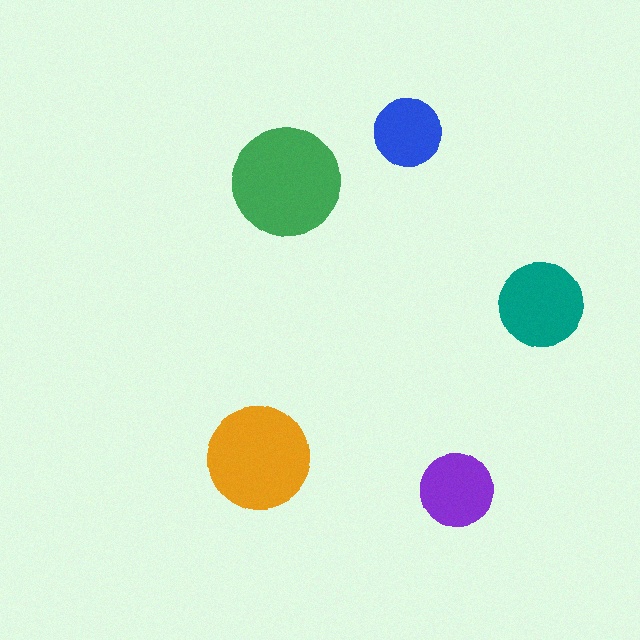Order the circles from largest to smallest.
the green one, the orange one, the teal one, the purple one, the blue one.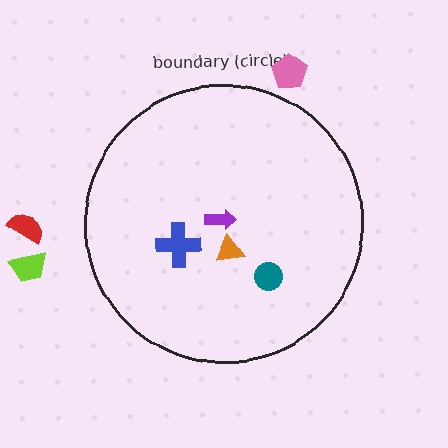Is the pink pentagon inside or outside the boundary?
Outside.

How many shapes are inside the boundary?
4 inside, 3 outside.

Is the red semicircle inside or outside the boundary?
Outside.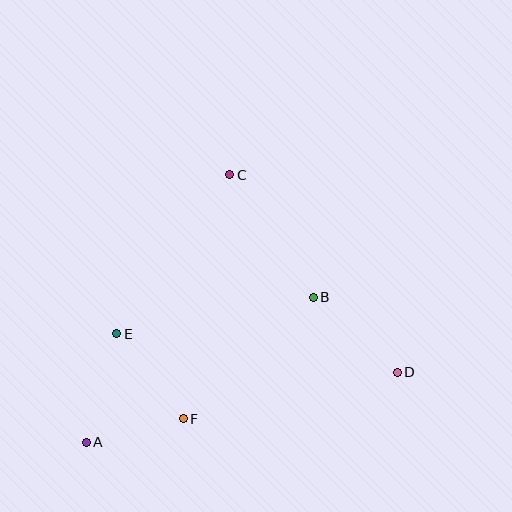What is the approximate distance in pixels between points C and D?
The distance between C and D is approximately 259 pixels.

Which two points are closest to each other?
Points A and F are closest to each other.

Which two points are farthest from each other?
Points A and D are farthest from each other.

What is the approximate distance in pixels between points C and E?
The distance between C and E is approximately 195 pixels.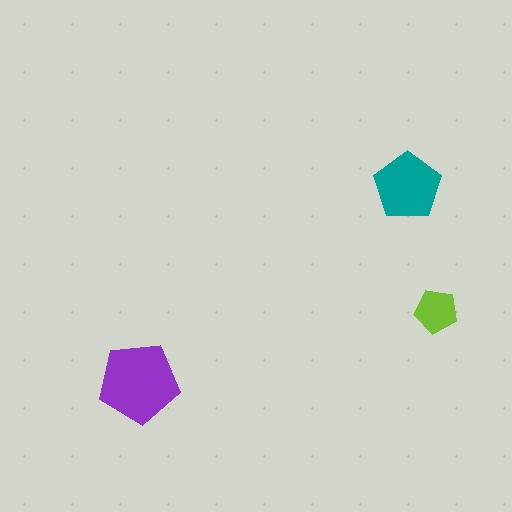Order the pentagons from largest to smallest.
the purple one, the teal one, the lime one.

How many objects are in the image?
There are 3 objects in the image.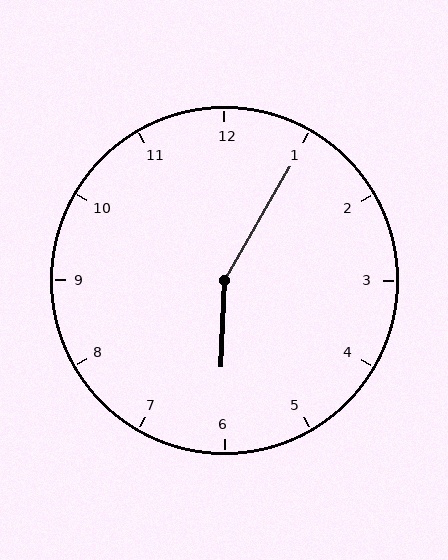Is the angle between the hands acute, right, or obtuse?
It is obtuse.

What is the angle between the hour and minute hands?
Approximately 152 degrees.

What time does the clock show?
6:05.